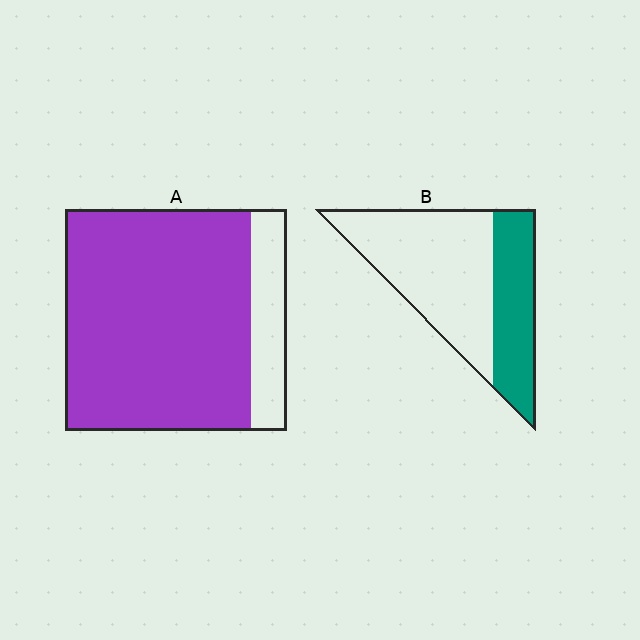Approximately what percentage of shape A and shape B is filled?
A is approximately 85% and B is approximately 35%.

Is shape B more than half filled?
No.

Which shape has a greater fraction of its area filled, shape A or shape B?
Shape A.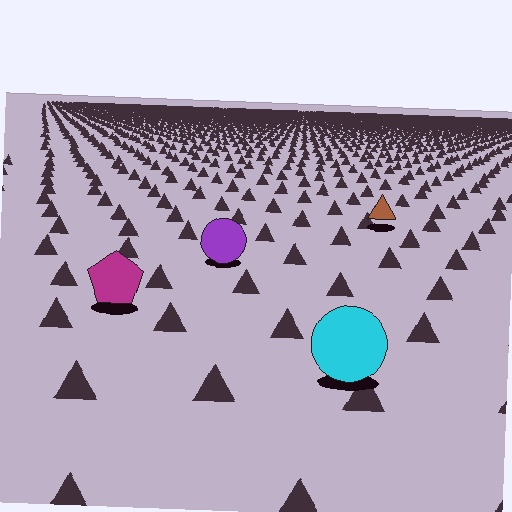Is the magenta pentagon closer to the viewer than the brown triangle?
Yes. The magenta pentagon is closer — you can tell from the texture gradient: the ground texture is coarser near it.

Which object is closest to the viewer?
The cyan circle is closest. The texture marks near it are larger and more spread out.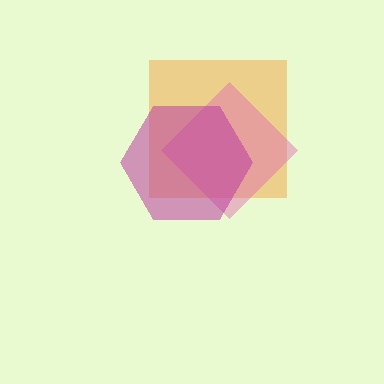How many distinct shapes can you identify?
There are 3 distinct shapes: an orange square, a pink diamond, a magenta hexagon.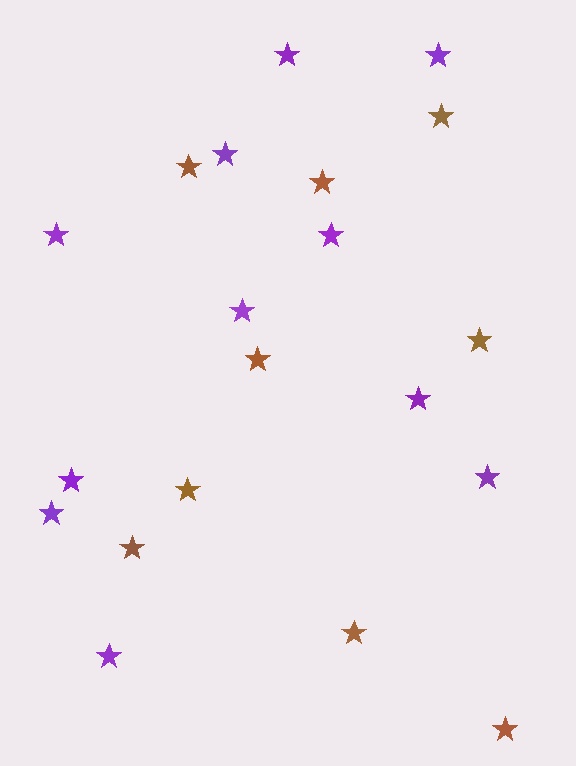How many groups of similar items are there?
There are 2 groups: one group of brown stars (9) and one group of purple stars (11).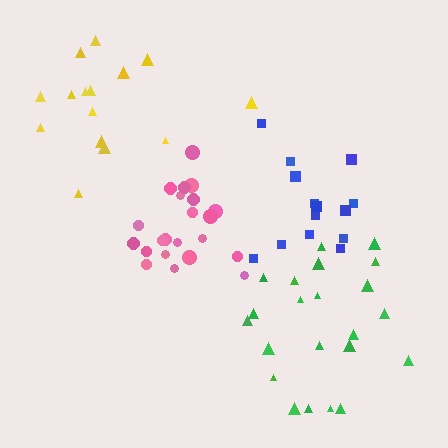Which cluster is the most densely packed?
Pink.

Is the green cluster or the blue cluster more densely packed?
Blue.